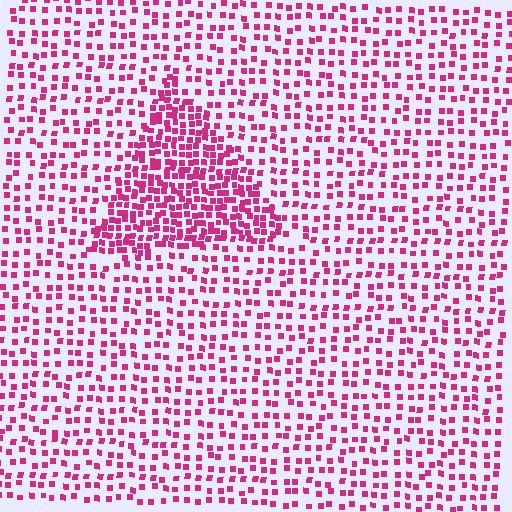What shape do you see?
I see a triangle.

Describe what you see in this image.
The image contains small magenta elements arranged at two different densities. A triangle-shaped region is visible where the elements are more densely packed than the surrounding area.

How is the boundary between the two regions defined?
The boundary is defined by a change in element density (approximately 2.1x ratio). All elements are the same color, size, and shape.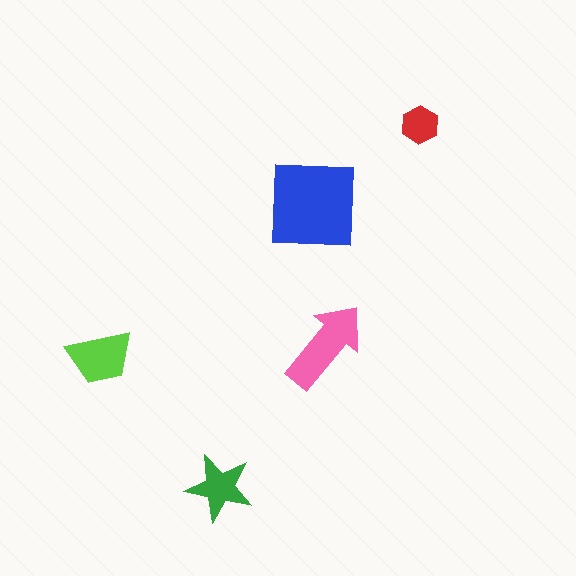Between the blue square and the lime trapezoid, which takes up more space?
The blue square.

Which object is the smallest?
The red hexagon.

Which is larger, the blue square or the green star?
The blue square.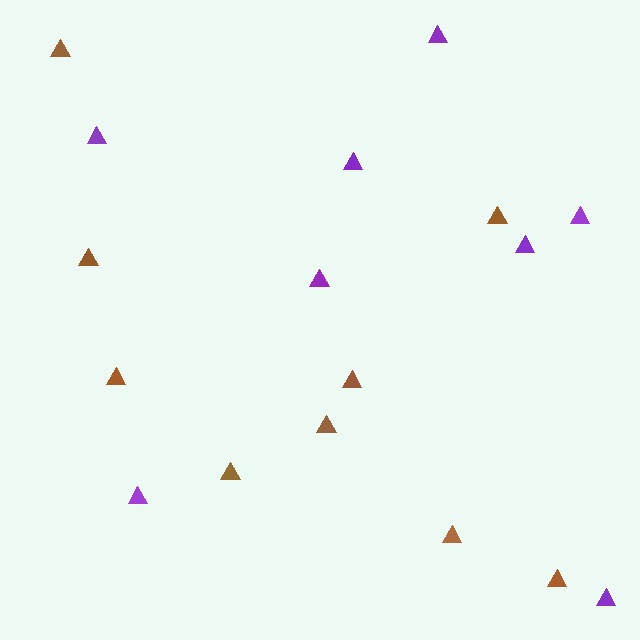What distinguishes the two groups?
There are 2 groups: one group of purple triangles (8) and one group of brown triangles (9).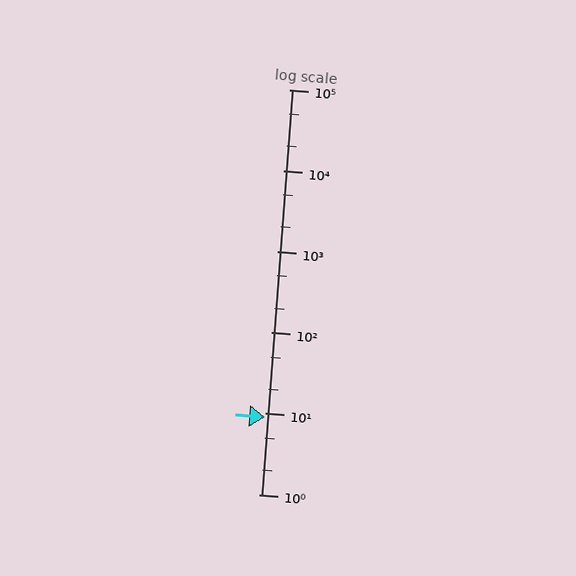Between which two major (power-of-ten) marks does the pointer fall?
The pointer is between 1 and 10.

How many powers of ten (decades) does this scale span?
The scale spans 5 decades, from 1 to 100000.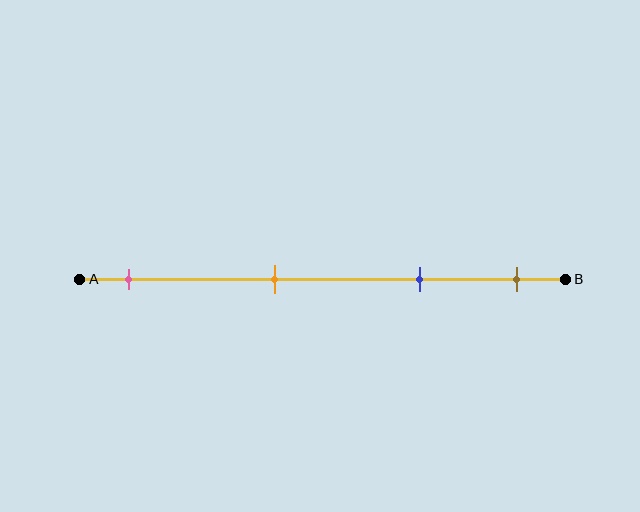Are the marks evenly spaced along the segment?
No, the marks are not evenly spaced.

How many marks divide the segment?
There are 4 marks dividing the segment.